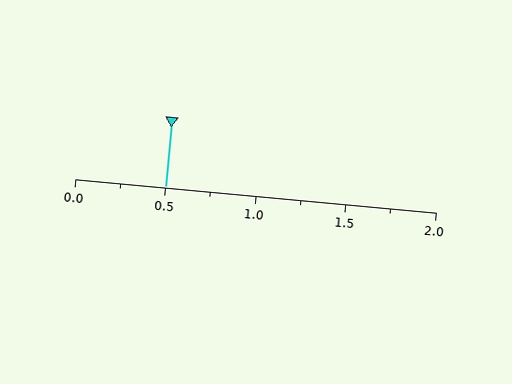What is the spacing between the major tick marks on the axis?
The major ticks are spaced 0.5 apart.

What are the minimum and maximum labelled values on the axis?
The axis runs from 0.0 to 2.0.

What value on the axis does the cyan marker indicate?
The marker indicates approximately 0.5.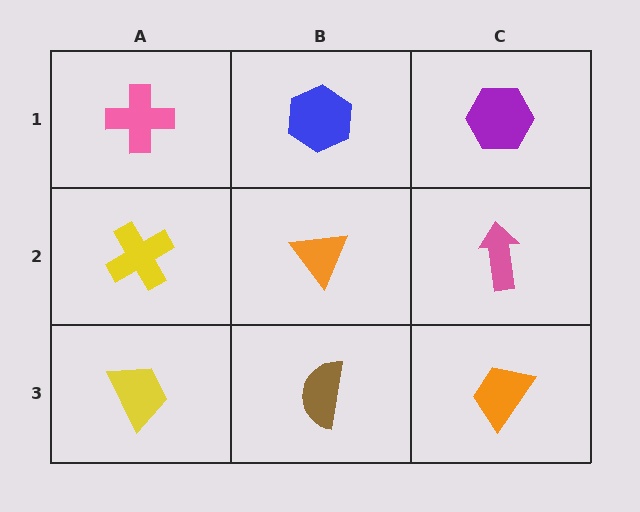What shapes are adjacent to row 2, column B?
A blue hexagon (row 1, column B), a brown semicircle (row 3, column B), a yellow cross (row 2, column A), a pink arrow (row 2, column C).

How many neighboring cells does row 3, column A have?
2.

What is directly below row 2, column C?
An orange trapezoid.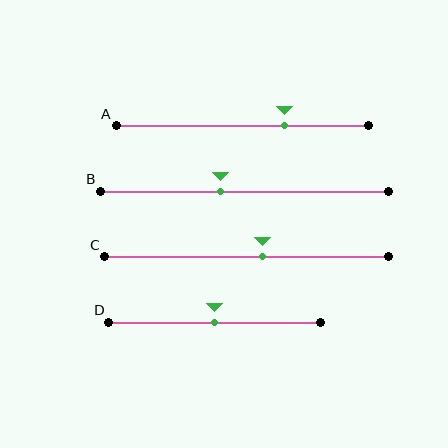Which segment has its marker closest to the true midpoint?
Segment D has its marker closest to the true midpoint.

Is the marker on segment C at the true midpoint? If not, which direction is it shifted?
No, the marker on segment C is shifted to the right by about 6% of the segment length.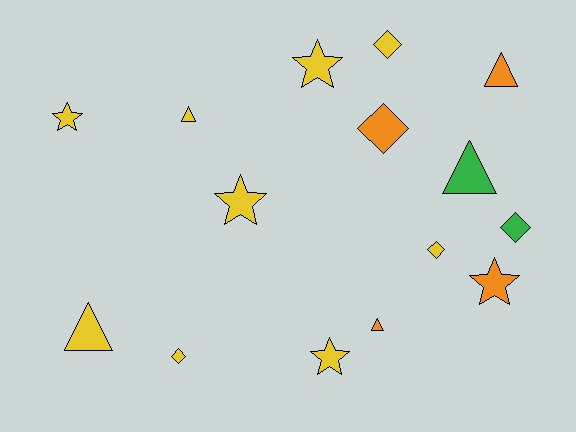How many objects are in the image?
There are 15 objects.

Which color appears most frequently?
Yellow, with 9 objects.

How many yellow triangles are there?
There are 2 yellow triangles.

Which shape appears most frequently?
Diamond, with 5 objects.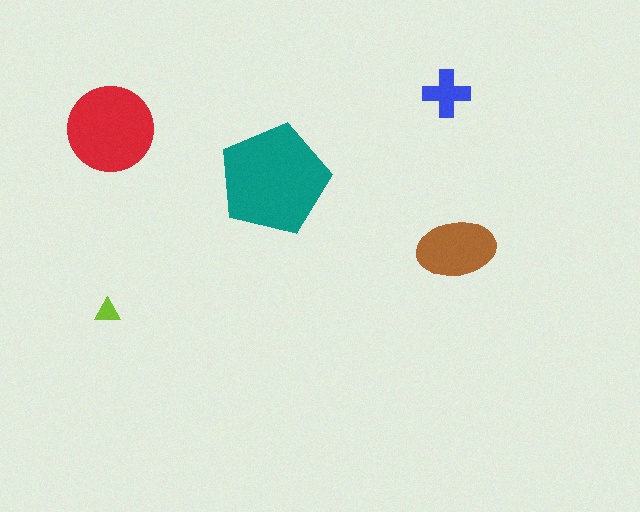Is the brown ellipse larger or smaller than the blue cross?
Larger.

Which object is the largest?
The teal pentagon.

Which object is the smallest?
The lime triangle.